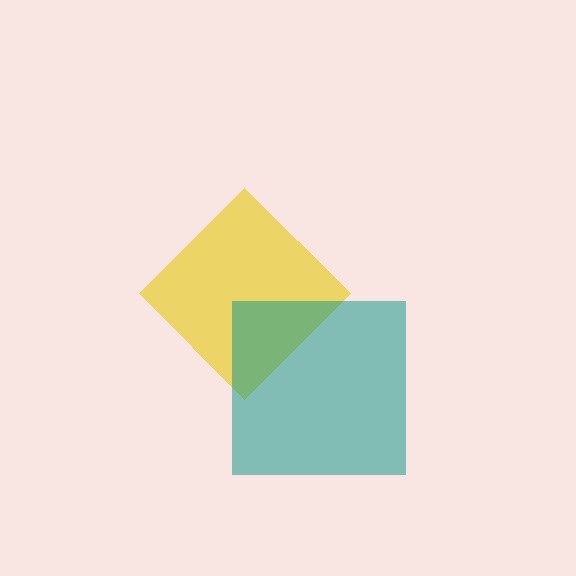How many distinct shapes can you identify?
There are 2 distinct shapes: a yellow diamond, a teal square.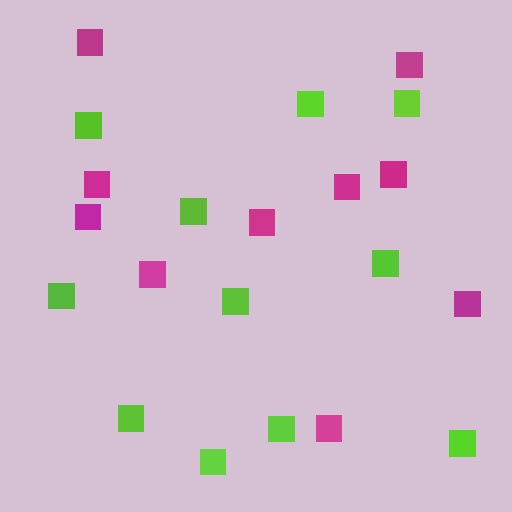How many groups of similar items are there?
There are 2 groups: one group of magenta squares (10) and one group of lime squares (11).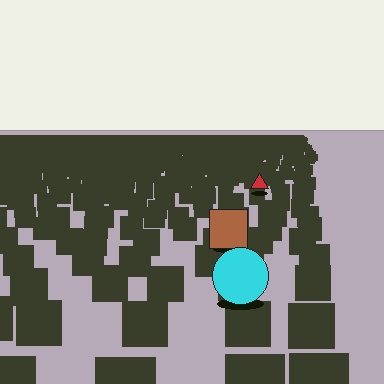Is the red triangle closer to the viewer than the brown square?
No. The brown square is closer — you can tell from the texture gradient: the ground texture is coarser near it.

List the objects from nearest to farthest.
From nearest to farthest: the cyan circle, the brown square, the red triangle.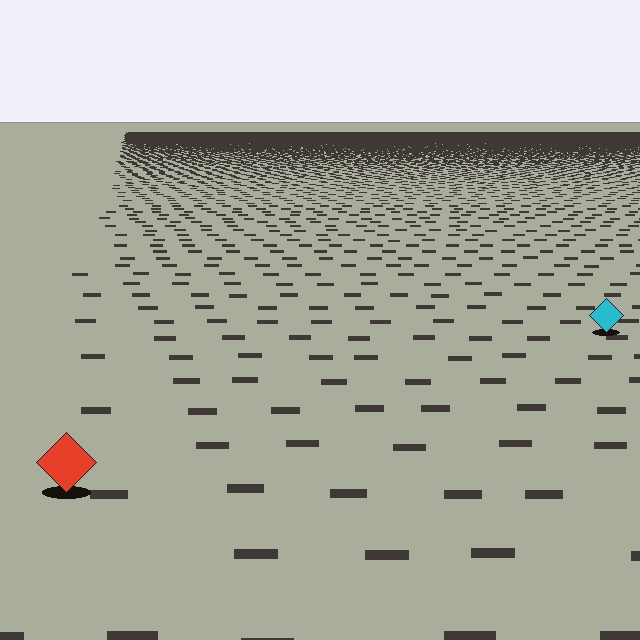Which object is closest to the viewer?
The red diamond is closest. The texture marks near it are larger and more spread out.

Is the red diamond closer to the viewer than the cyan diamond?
Yes. The red diamond is closer — you can tell from the texture gradient: the ground texture is coarser near it.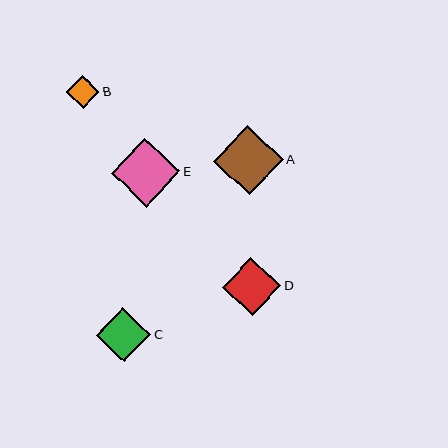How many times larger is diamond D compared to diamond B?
Diamond D is approximately 1.7 times the size of diamond B.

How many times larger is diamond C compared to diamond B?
Diamond C is approximately 1.6 times the size of diamond B.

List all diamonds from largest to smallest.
From largest to smallest: A, E, D, C, B.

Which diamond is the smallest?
Diamond B is the smallest with a size of approximately 33 pixels.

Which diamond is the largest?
Diamond A is the largest with a size of approximately 69 pixels.